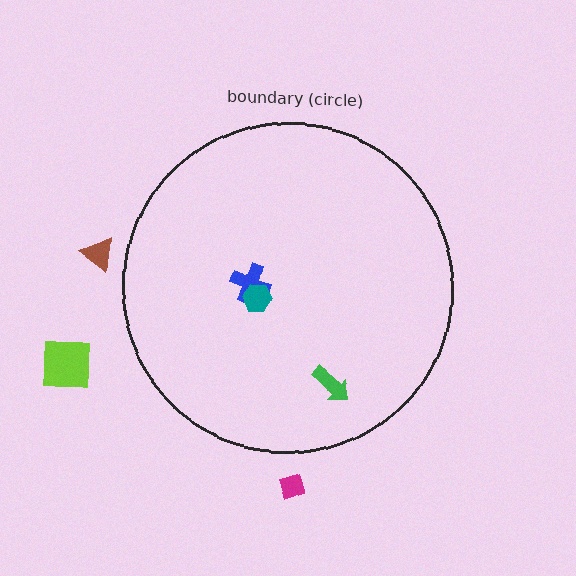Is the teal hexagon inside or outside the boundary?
Inside.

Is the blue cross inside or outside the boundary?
Inside.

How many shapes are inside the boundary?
3 inside, 3 outside.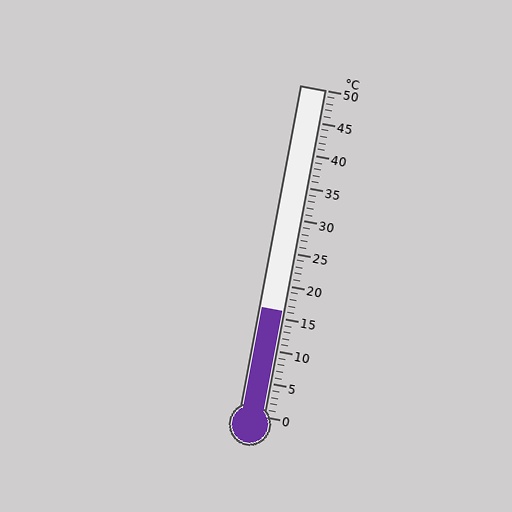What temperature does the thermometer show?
The thermometer shows approximately 16°C.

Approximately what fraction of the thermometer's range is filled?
The thermometer is filled to approximately 30% of its range.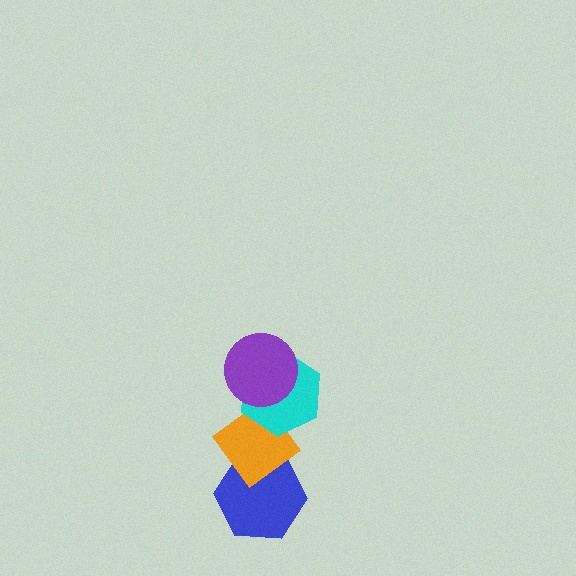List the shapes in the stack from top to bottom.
From top to bottom: the purple circle, the cyan hexagon, the orange diamond, the blue hexagon.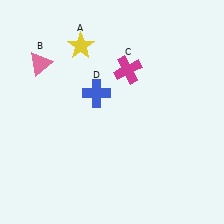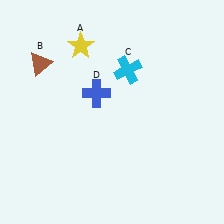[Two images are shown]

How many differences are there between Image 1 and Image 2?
There are 2 differences between the two images.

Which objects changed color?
B changed from pink to brown. C changed from magenta to cyan.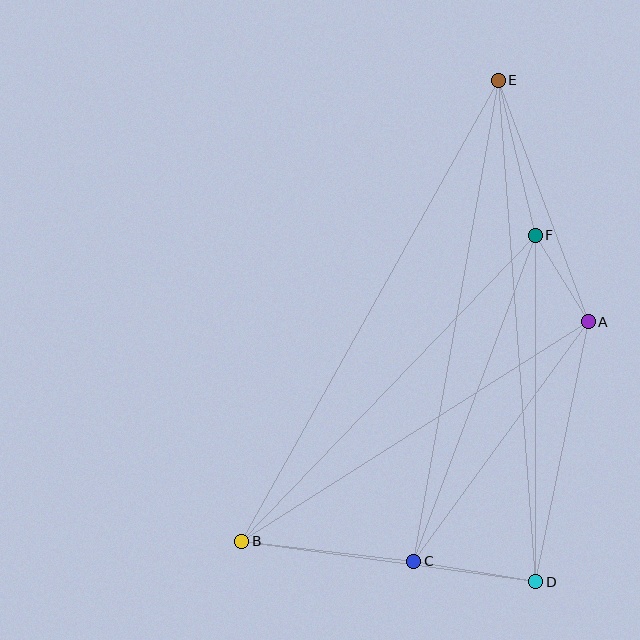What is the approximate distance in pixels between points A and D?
The distance between A and D is approximately 265 pixels.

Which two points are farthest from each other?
Points B and E are farthest from each other.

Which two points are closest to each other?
Points A and F are closest to each other.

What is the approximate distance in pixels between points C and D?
The distance between C and D is approximately 124 pixels.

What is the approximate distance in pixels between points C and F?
The distance between C and F is approximately 348 pixels.